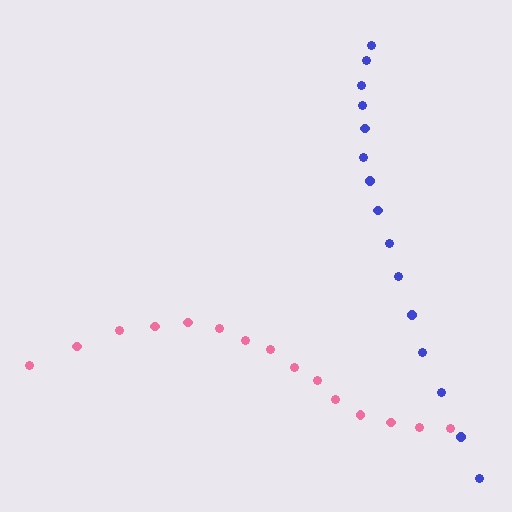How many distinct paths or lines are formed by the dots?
There are 2 distinct paths.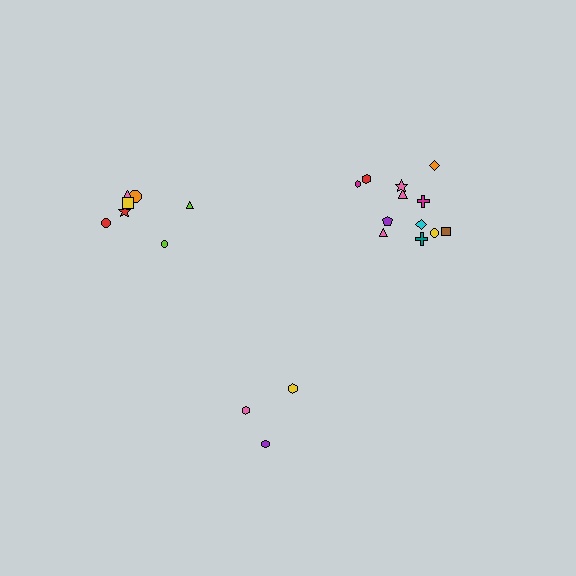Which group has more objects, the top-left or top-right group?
The top-right group.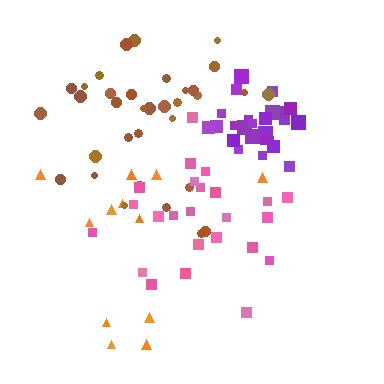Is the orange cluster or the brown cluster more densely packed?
Brown.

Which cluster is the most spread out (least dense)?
Orange.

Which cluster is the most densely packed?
Purple.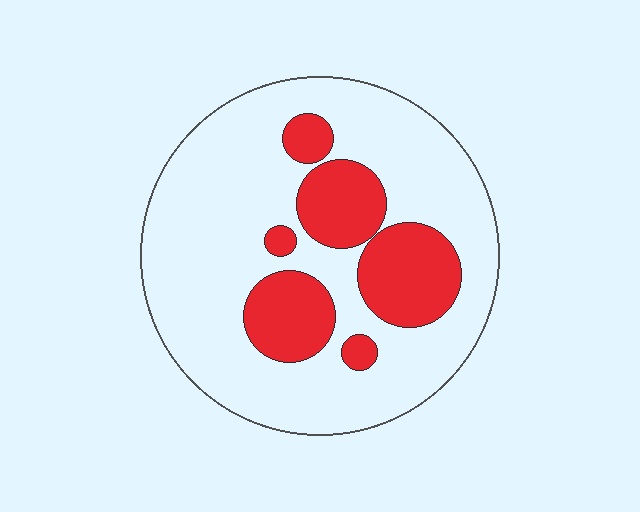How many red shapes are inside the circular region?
6.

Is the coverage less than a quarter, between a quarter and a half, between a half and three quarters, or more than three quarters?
Between a quarter and a half.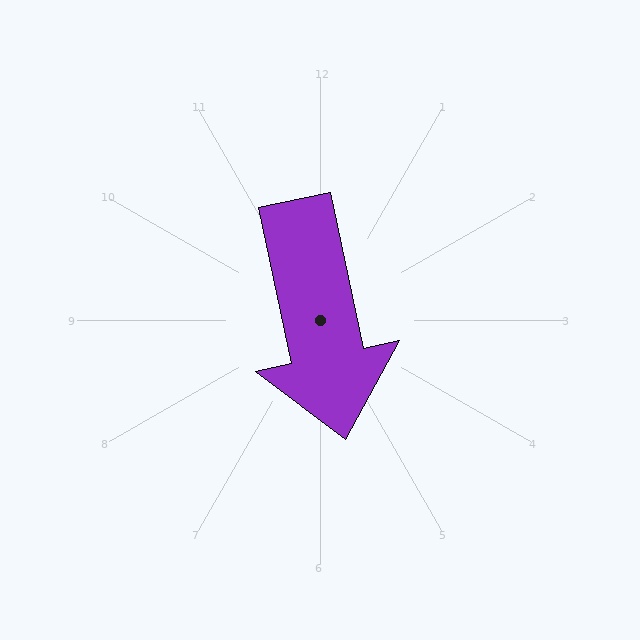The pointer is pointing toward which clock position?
Roughly 6 o'clock.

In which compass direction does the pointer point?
South.